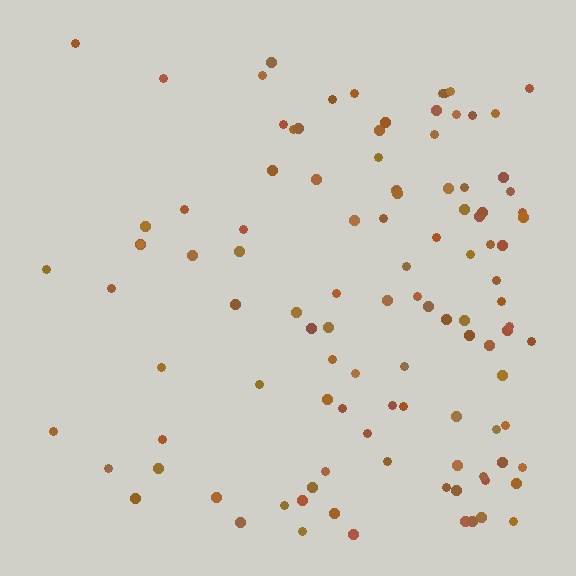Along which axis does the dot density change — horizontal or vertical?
Horizontal.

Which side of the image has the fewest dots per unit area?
The left.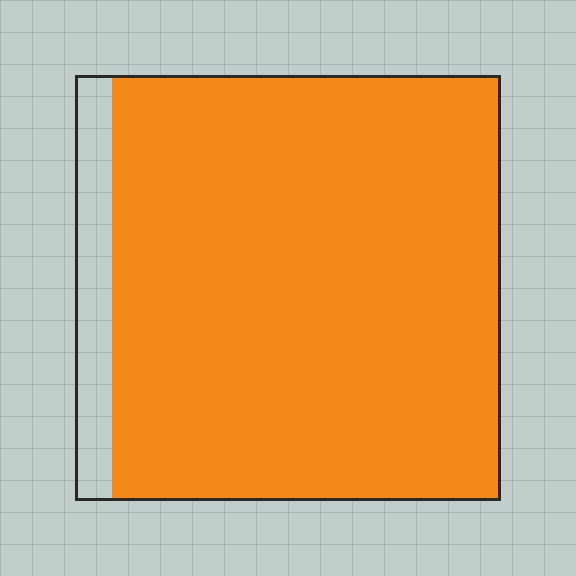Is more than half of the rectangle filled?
Yes.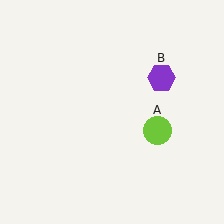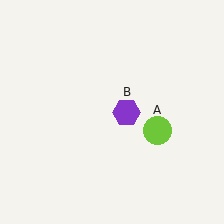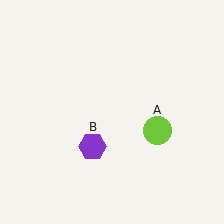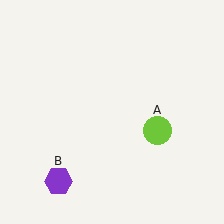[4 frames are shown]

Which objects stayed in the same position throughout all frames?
Lime circle (object A) remained stationary.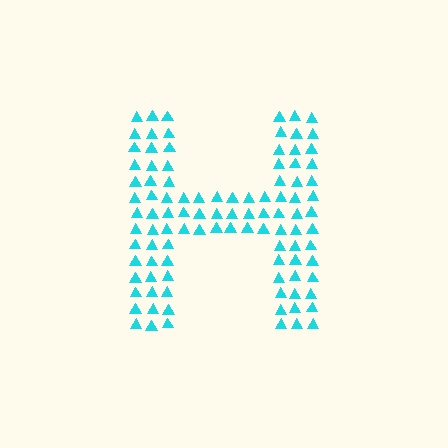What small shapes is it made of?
It is made of small triangles.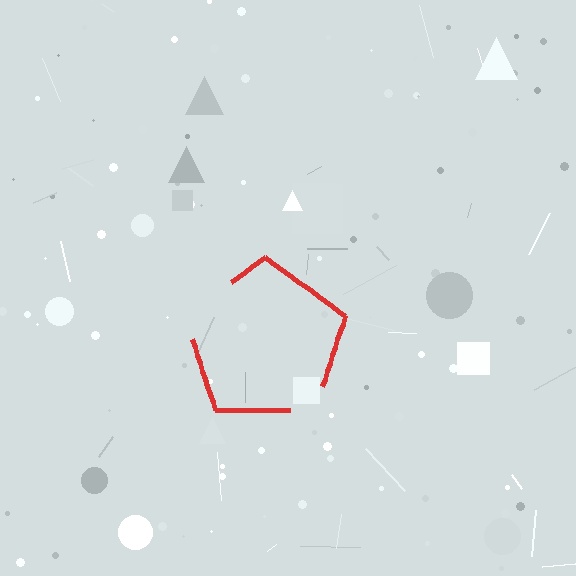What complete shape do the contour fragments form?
The contour fragments form a pentagon.